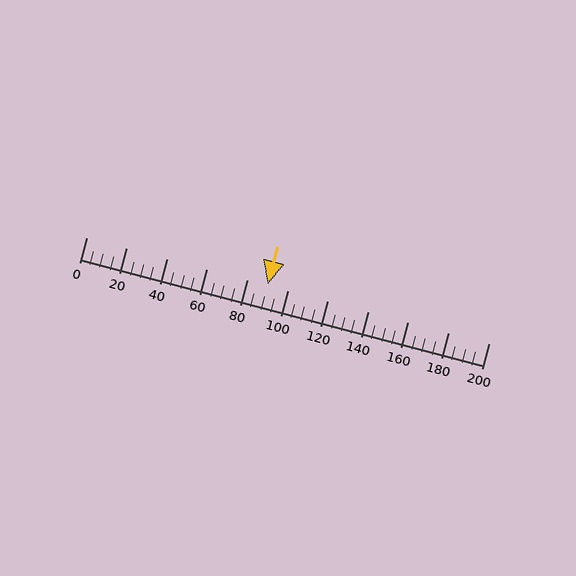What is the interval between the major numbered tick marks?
The major tick marks are spaced 20 units apart.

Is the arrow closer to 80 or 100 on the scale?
The arrow is closer to 100.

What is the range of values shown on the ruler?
The ruler shows values from 0 to 200.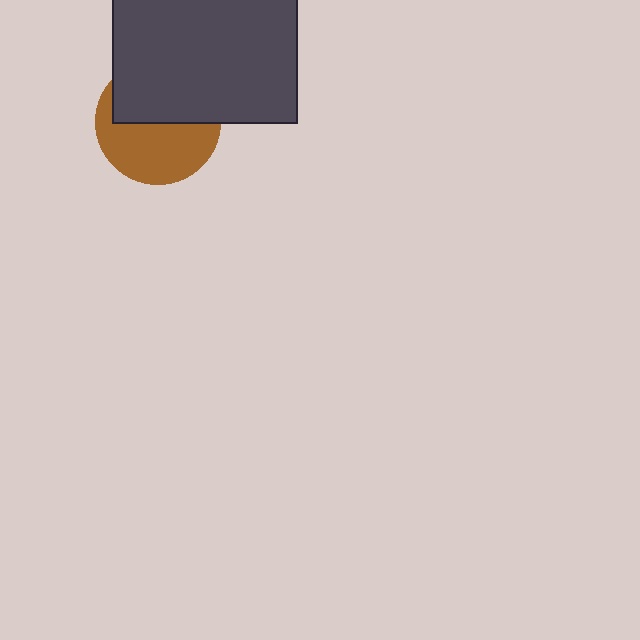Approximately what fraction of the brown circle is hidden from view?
Roughly 47% of the brown circle is hidden behind the dark gray rectangle.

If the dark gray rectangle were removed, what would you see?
You would see the complete brown circle.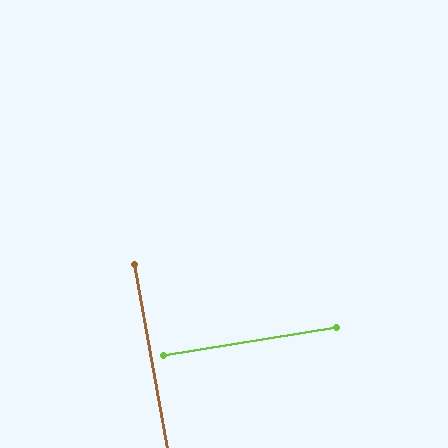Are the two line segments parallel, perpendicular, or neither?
Perpendicular — they meet at approximately 89°.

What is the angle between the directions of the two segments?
Approximately 89 degrees.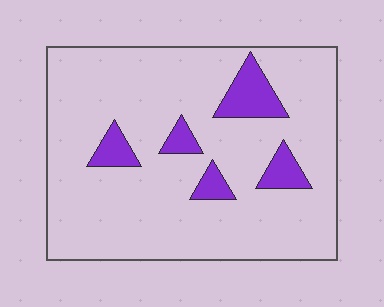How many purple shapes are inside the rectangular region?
5.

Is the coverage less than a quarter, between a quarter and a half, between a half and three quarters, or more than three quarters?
Less than a quarter.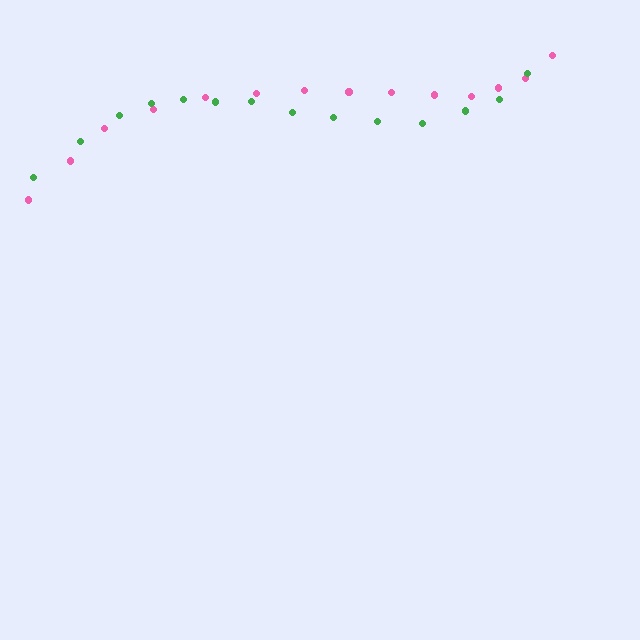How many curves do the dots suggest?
There are 2 distinct paths.